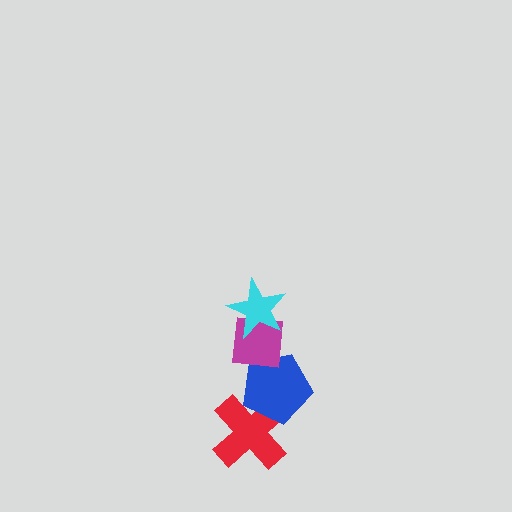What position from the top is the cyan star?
The cyan star is 1st from the top.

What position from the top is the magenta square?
The magenta square is 2nd from the top.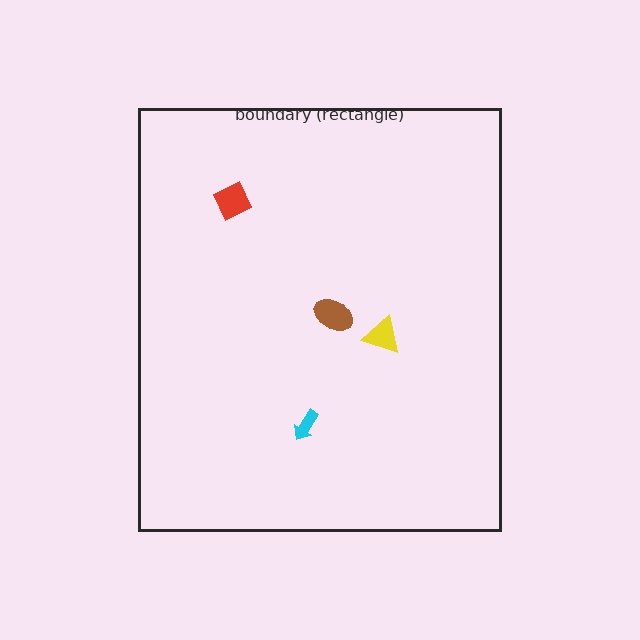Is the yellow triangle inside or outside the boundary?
Inside.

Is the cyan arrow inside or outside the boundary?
Inside.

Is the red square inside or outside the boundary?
Inside.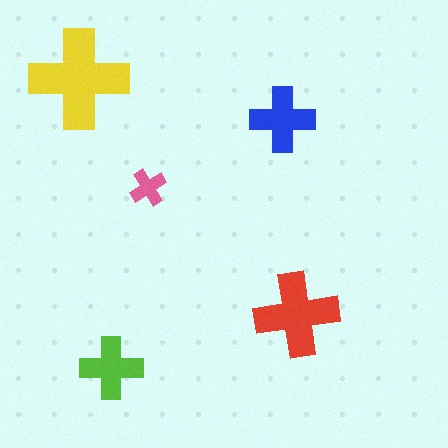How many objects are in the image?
There are 5 objects in the image.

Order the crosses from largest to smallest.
the yellow one, the red one, the blue one, the lime one, the pink one.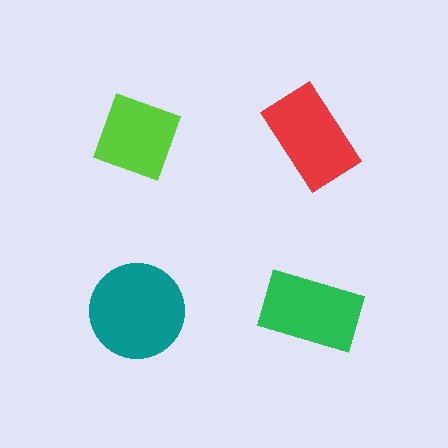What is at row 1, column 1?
A lime diamond.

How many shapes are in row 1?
2 shapes.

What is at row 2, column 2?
A green rectangle.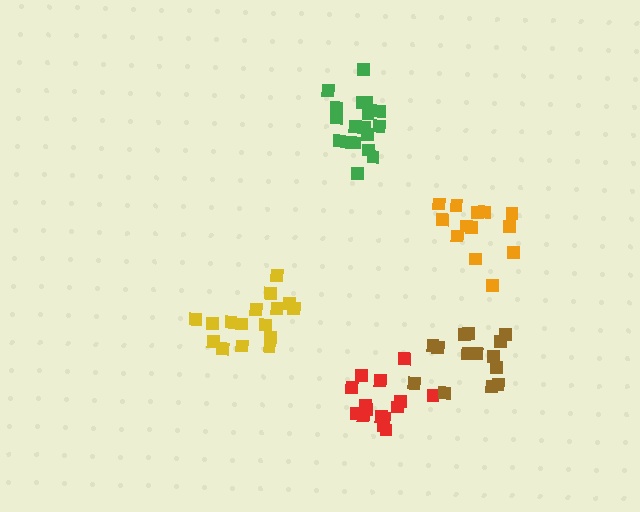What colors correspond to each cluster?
The clusters are colored: red, brown, green, orange, yellow.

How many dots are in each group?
Group 1: 15 dots, Group 2: 14 dots, Group 3: 18 dots, Group 4: 13 dots, Group 5: 16 dots (76 total).